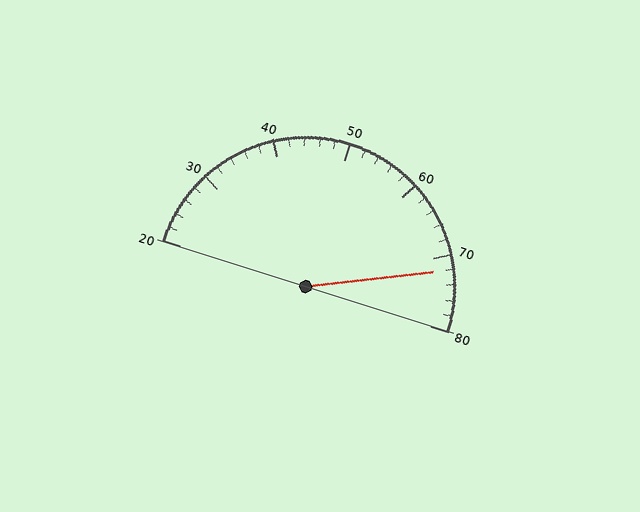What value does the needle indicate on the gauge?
The needle indicates approximately 72.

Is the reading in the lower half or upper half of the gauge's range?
The reading is in the upper half of the range (20 to 80).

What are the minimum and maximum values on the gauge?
The gauge ranges from 20 to 80.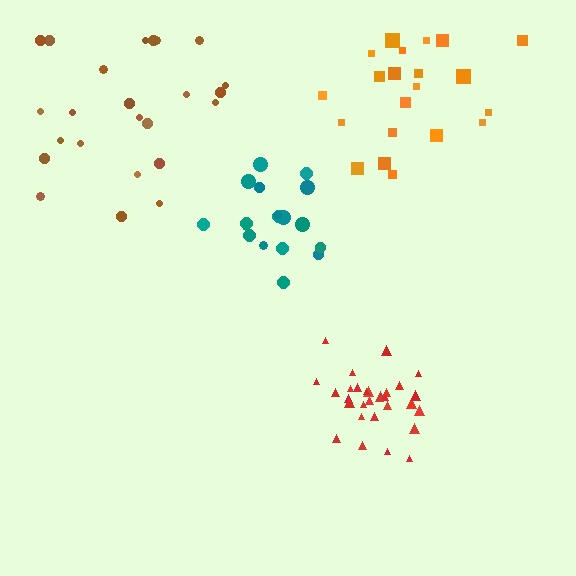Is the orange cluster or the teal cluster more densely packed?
Teal.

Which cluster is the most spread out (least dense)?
Orange.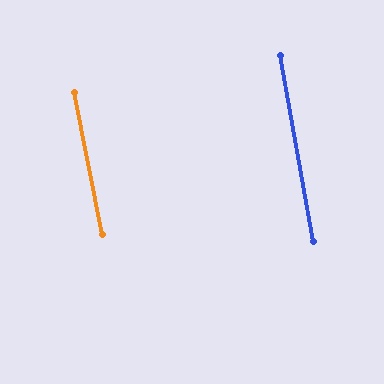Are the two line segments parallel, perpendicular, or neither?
Parallel — their directions differ by only 1.3°.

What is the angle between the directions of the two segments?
Approximately 1 degree.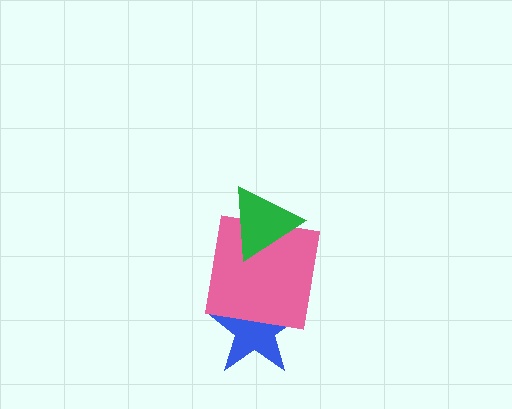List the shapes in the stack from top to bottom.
From top to bottom: the green triangle, the pink square, the blue star.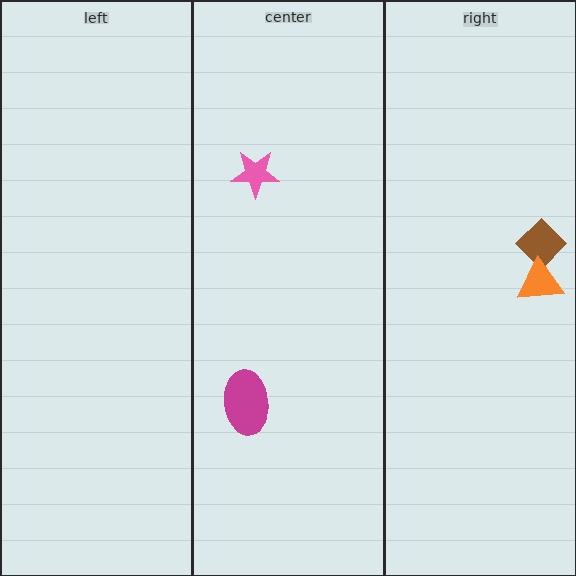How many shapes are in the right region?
2.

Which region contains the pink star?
The center region.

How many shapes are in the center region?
2.